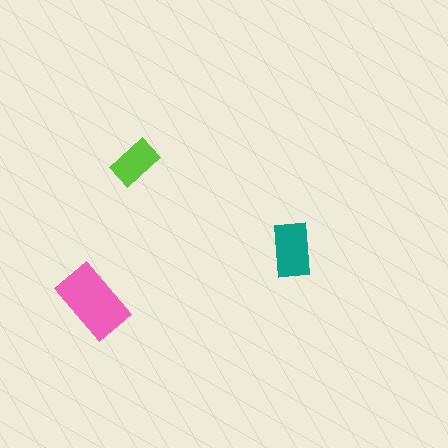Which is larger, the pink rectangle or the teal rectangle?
The pink one.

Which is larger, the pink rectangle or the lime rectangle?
The pink one.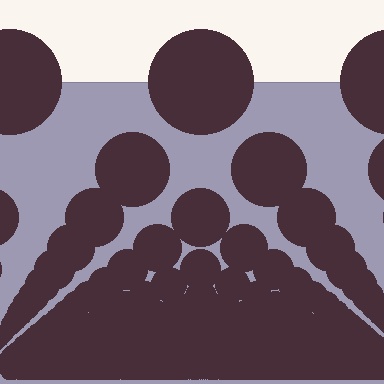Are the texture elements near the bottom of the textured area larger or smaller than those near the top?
Smaller. The gradient is inverted — elements near the bottom are smaller and denser.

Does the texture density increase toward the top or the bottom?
Density increases toward the bottom.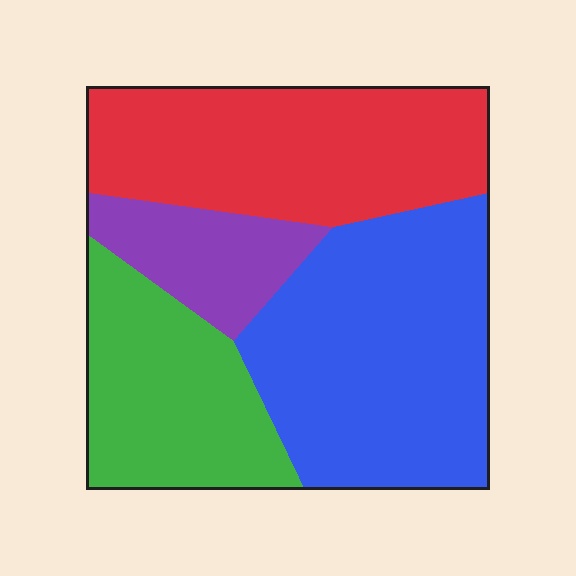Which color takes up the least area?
Purple, at roughly 10%.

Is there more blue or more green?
Blue.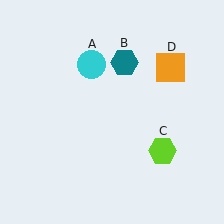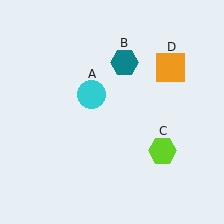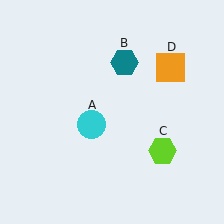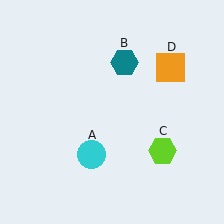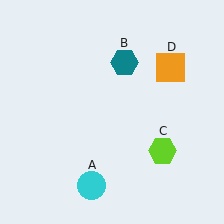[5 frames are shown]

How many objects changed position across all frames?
1 object changed position: cyan circle (object A).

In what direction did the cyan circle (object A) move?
The cyan circle (object A) moved down.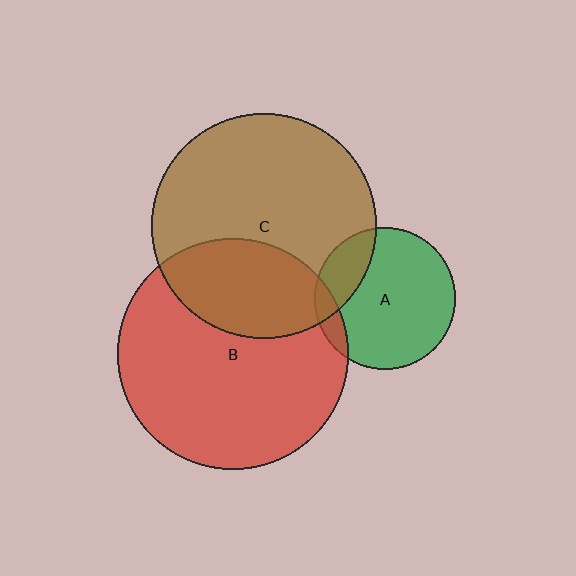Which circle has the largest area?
Circle B (red).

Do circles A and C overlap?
Yes.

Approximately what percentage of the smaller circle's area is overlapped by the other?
Approximately 20%.